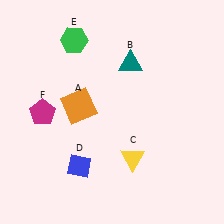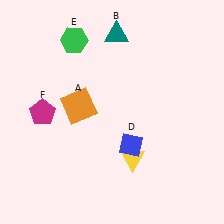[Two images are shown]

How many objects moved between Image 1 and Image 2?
2 objects moved between the two images.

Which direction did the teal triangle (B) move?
The teal triangle (B) moved up.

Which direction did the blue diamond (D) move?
The blue diamond (D) moved right.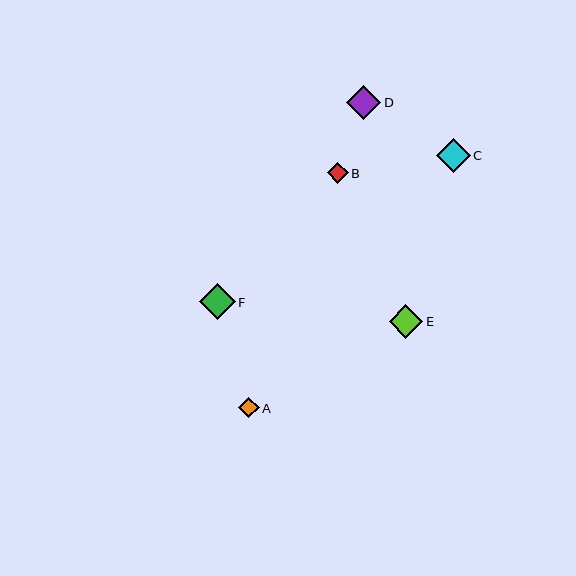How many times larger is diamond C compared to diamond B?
Diamond C is approximately 1.7 times the size of diamond B.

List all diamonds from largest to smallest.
From largest to smallest: F, C, D, E, B, A.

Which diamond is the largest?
Diamond F is the largest with a size of approximately 36 pixels.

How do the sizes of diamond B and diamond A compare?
Diamond B and diamond A are approximately the same size.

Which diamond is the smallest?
Diamond A is the smallest with a size of approximately 20 pixels.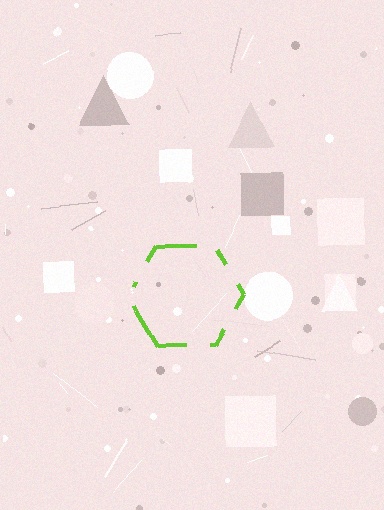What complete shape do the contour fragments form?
The contour fragments form a hexagon.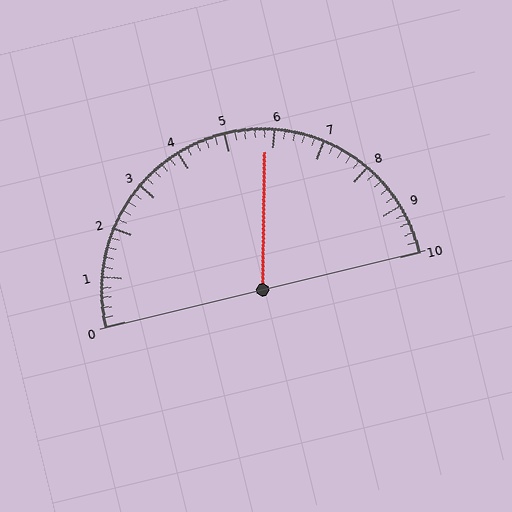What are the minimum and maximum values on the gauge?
The gauge ranges from 0 to 10.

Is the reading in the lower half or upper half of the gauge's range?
The reading is in the upper half of the range (0 to 10).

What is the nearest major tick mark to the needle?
The nearest major tick mark is 6.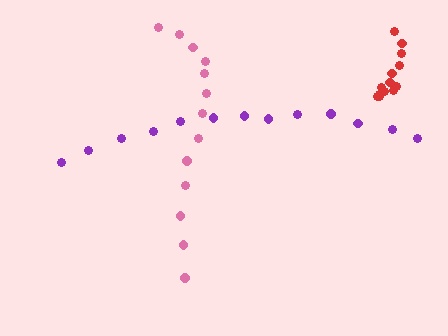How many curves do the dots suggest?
There are 3 distinct paths.